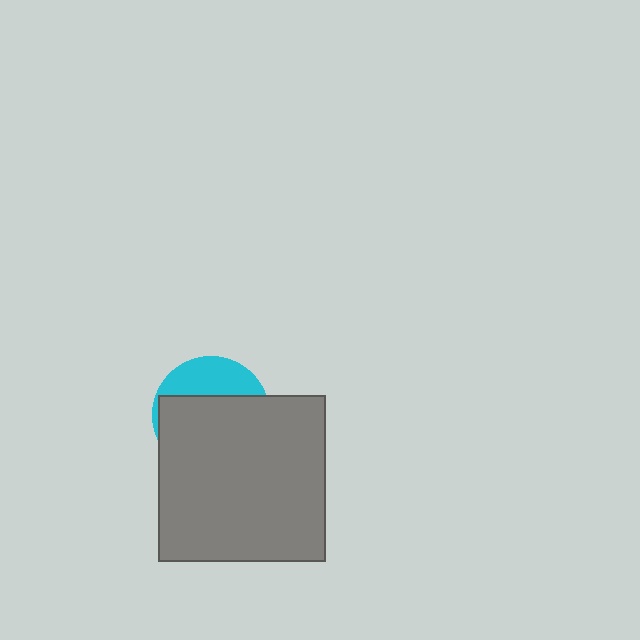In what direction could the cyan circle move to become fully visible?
The cyan circle could move up. That would shift it out from behind the gray square entirely.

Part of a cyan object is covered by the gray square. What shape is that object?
It is a circle.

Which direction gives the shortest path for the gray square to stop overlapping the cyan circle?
Moving down gives the shortest separation.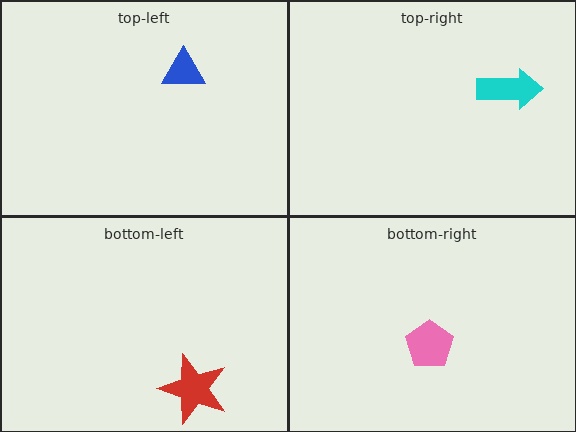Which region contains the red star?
The bottom-left region.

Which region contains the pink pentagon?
The bottom-right region.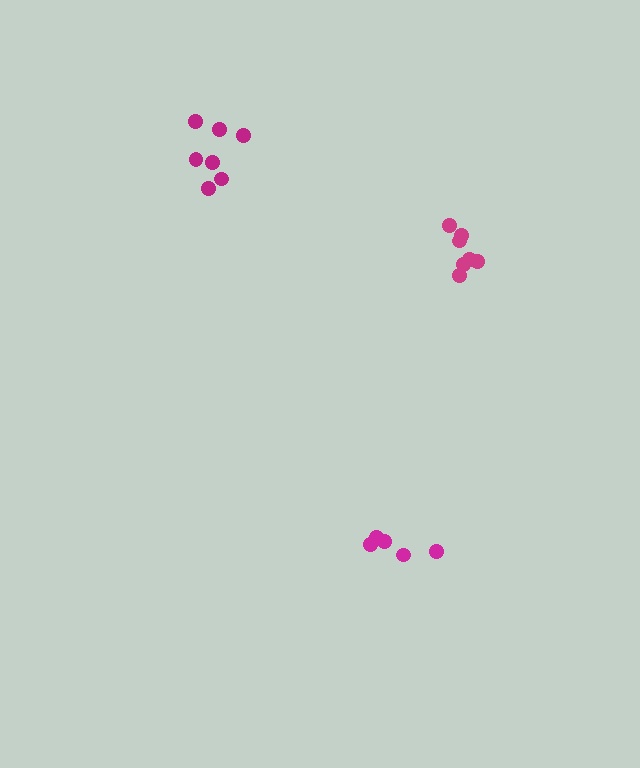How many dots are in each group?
Group 1: 7 dots, Group 2: 7 dots, Group 3: 5 dots (19 total).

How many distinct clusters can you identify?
There are 3 distinct clusters.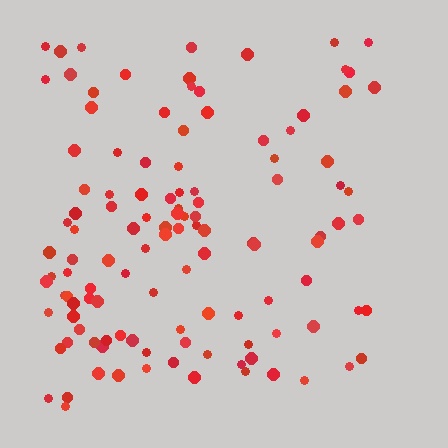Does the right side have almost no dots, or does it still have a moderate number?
Still a moderate number, just noticeably fewer than the left.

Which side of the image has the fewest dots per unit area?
The right.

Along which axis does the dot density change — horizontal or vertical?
Horizontal.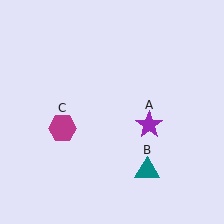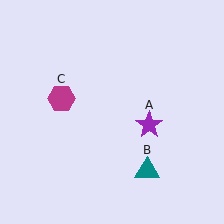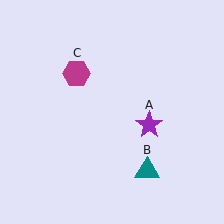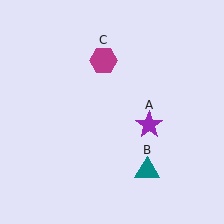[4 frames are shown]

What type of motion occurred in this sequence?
The magenta hexagon (object C) rotated clockwise around the center of the scene.